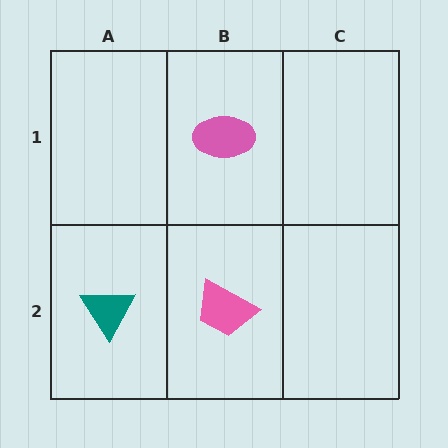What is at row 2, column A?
A teal triangle.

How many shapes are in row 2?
2 shapes.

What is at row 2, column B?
A pink trapezoid.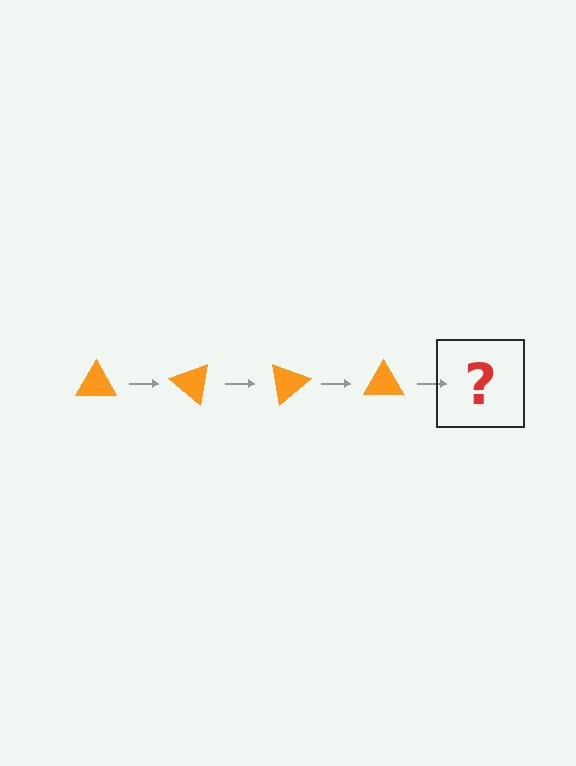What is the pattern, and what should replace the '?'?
The pattern is that the triangle rotates 40 degrees each step. The '?' should be an orange triangle rotated 160 degrees.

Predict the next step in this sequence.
The next step is an orange triangle rotated 160 degrees.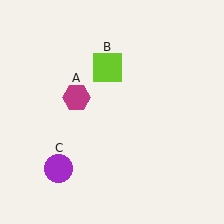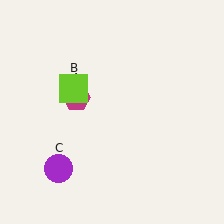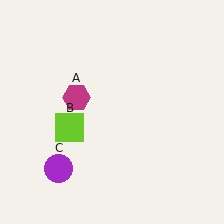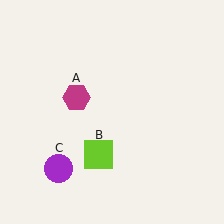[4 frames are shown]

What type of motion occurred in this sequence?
The lime square (object B) rotated counterclockwise around the center of the scene.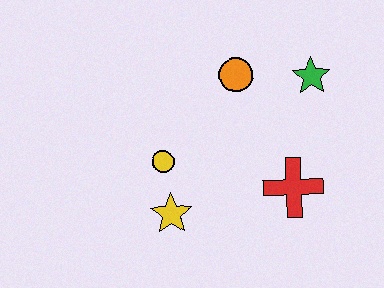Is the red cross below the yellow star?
No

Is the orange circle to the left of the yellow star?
No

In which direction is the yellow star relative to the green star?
The yellow star is to the left of the green star.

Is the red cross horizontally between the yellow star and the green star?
Yes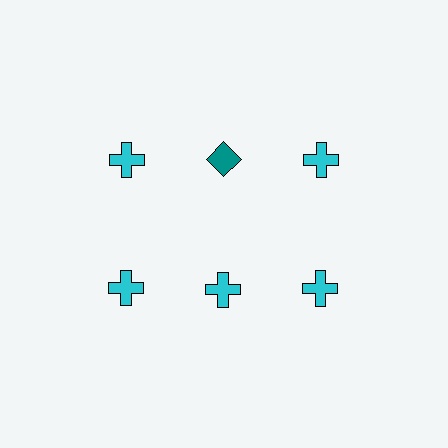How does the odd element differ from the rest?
It differs in both color (teal instead of cyan) and shape (diamond instead of cross).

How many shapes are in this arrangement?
There are 6 shapes arranged in a grid pattern.